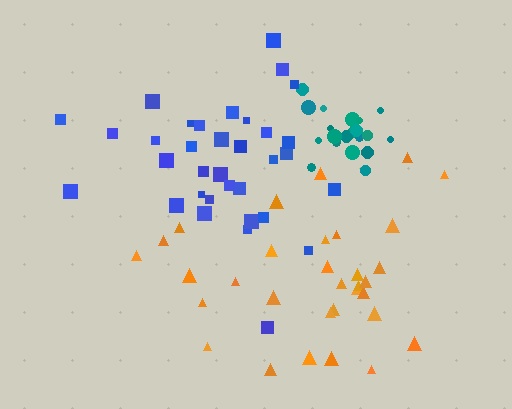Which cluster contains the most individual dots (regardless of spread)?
Blue (35).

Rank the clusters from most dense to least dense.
teal, orange, blue.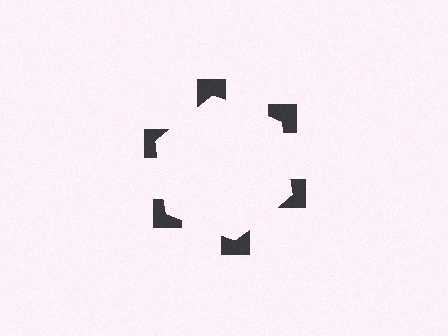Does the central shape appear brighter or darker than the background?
It typically appears slightly brighter than the background, even though no actual brightness change is drawn.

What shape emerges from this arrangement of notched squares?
An illusory hexagon — its edges are inferred from the aligned wedge cuts in the notched squares, not physically drawn.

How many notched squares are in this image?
There are 6 — one at each vertex of the illusory hexagon.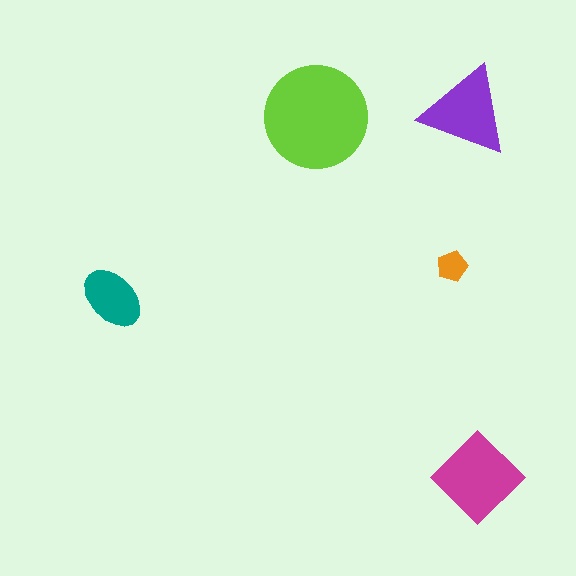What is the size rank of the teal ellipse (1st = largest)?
4th.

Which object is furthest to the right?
The magenta diamond is rightmost.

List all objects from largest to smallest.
The lime circle, the magenta diamond, the purple triangle, the teal ellipse, the orange pentagon.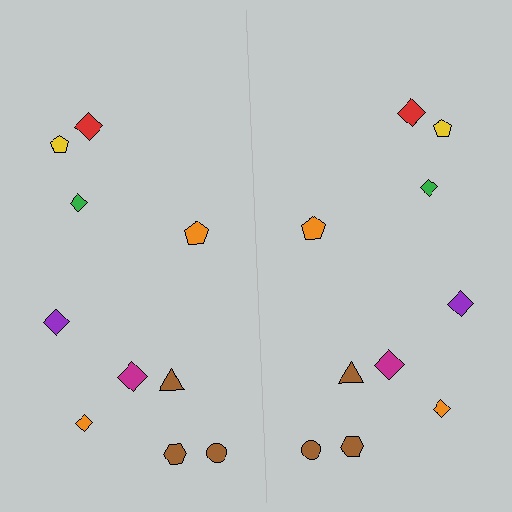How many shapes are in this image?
There are 20 shapes in this image.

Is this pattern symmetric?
Yes, this pattern has bilateral (reflection) symmetry.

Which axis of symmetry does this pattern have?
The pattern has a vertical axis of symmetry running through the center of the image.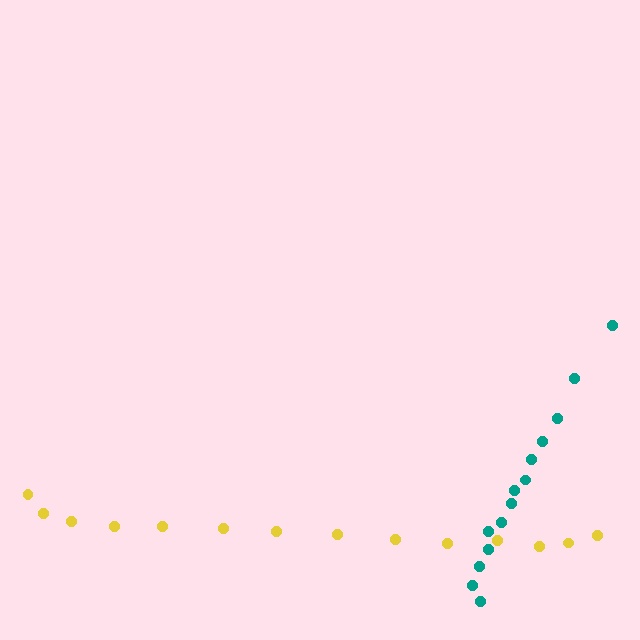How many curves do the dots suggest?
There are 2 distinct paths.